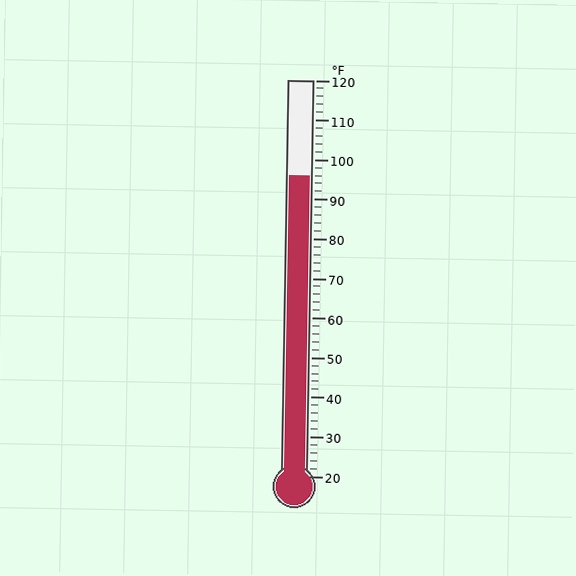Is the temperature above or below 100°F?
The temperature is below 100°F.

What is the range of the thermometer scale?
The thermometer scale ranges from 20°F to 120°F.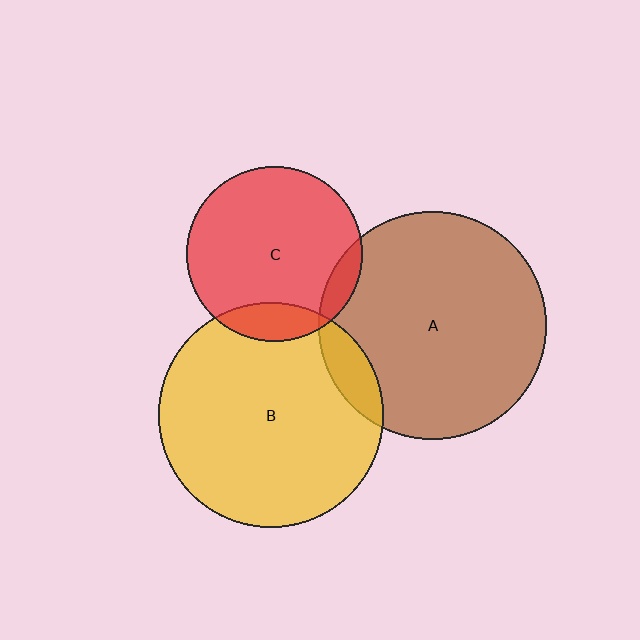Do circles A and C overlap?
Yes.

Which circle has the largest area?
Circle A (brown).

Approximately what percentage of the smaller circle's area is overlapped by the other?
Approximately 10%.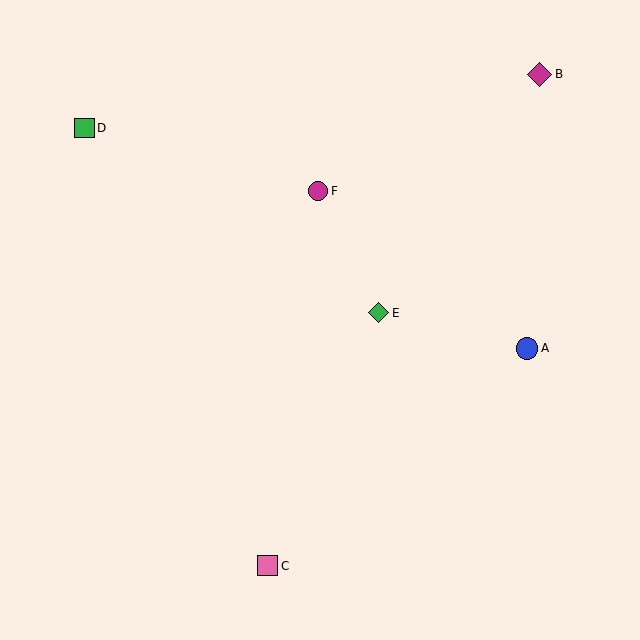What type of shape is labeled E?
Shape E is a green diamond.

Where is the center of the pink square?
The center of the pink square is at (268, 566).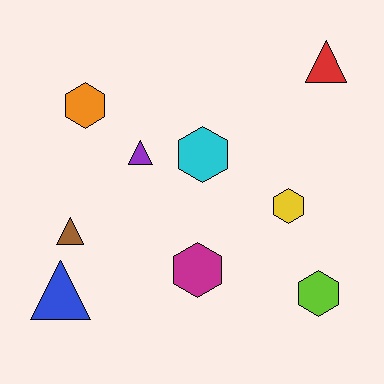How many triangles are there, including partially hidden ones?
There are 4 triangles.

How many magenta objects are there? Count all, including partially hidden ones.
There is 1 magenta object.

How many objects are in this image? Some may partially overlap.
There are 9 objects.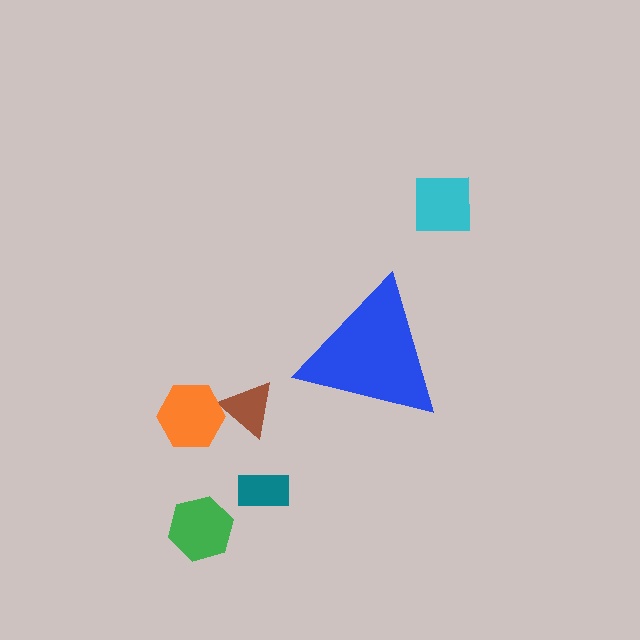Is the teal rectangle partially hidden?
No, the teal rectangle is fully visible.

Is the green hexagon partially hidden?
No, the green hexagon is fully visible.